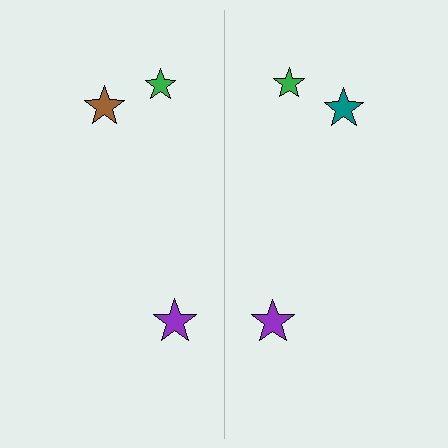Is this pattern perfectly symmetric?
No, the pattern is not perfectly symmetric. The teal star on the right side breaks the symmetry — its mirror counterpart is brown.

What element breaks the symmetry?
The teal star on the right side breaks the symmetry — its mirror counterpart is brown.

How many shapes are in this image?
There are 6 shapes in this image.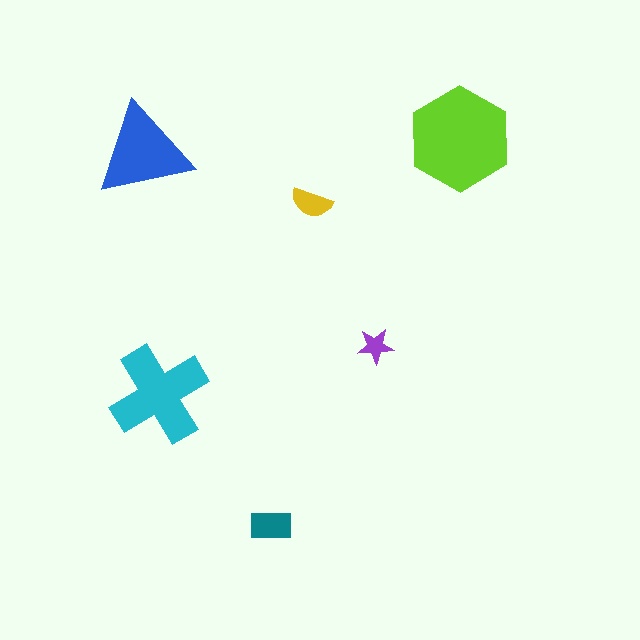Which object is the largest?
The lime hexagon.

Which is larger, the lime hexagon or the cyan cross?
The lime hexagon.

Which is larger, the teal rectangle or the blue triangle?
The blue triangle.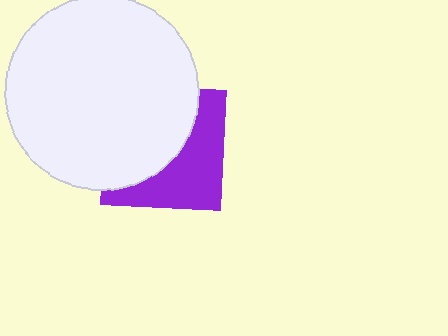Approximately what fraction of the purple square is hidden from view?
Roughly 54% of the purple square is hidden behind the white circle.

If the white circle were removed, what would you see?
You would see the complete purple square.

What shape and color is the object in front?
The object in front is a white circle.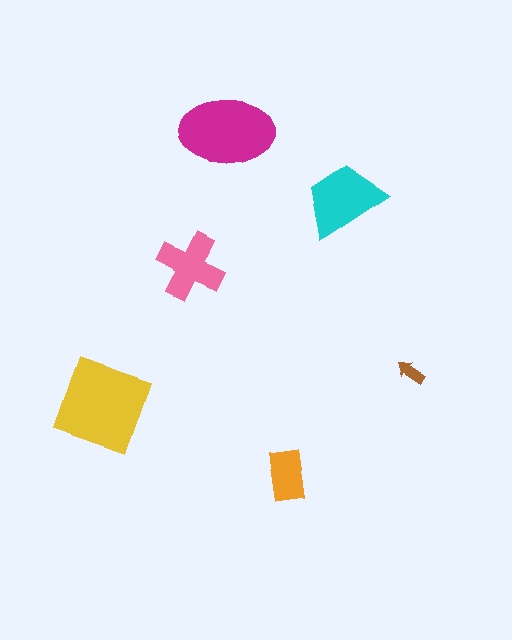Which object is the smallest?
The brown arrow.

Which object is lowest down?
The orange rectangle is bottommost.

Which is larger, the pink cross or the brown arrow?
The pink cross.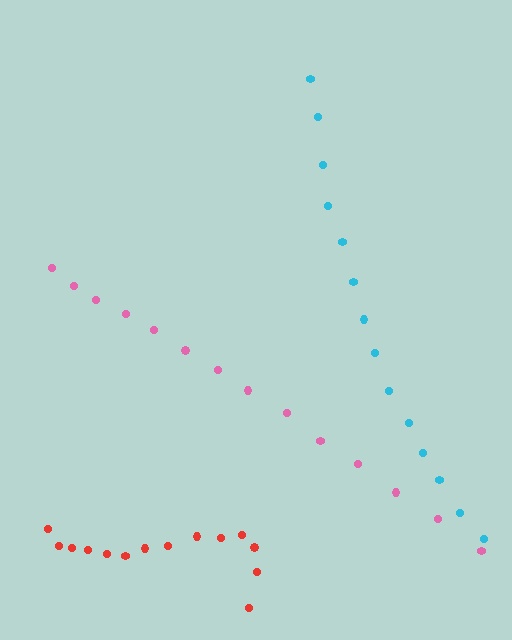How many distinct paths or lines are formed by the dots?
There are 3 distinct paths.